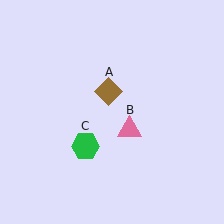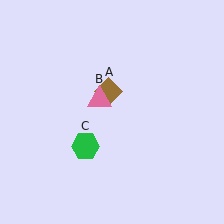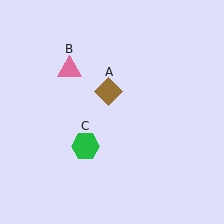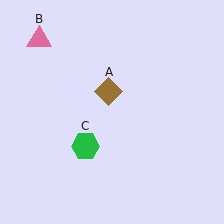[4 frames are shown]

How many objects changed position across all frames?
1 object changed position: pink triangle (object B).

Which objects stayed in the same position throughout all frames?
Brown diamond (object A) and green hexagon (object C) remained stationary.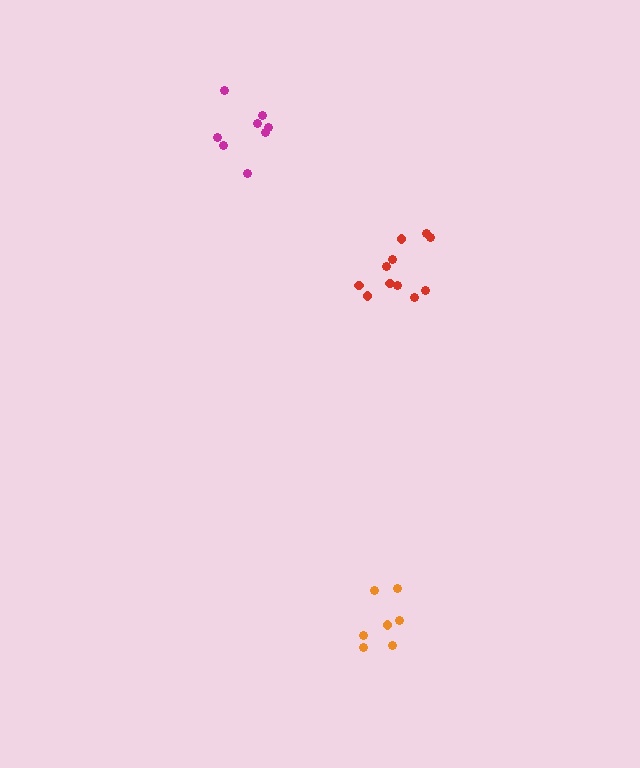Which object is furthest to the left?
The magenta cluster is leftmost.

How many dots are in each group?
Group 1: 11 dots, Group 2: 7 dots, Group 3: 8 dots (26 total).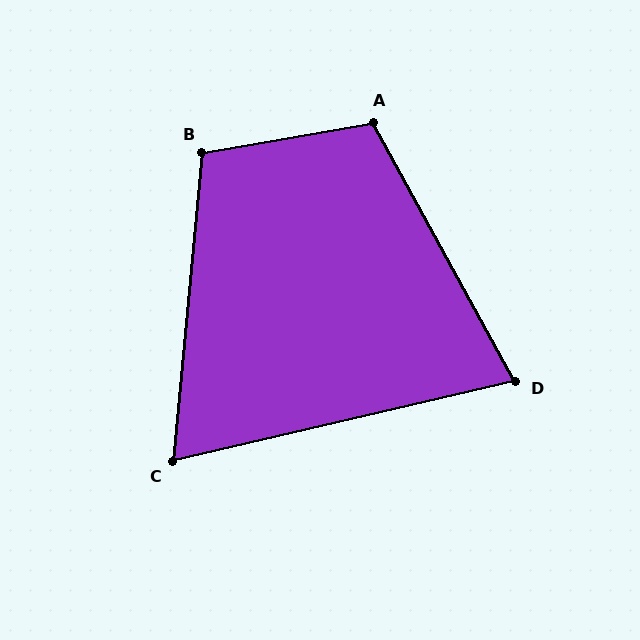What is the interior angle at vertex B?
Approximately 106 degrees (obtuse).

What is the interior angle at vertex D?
Approximately 74 degrees (acute).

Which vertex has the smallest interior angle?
C, at approximately 71 degrees.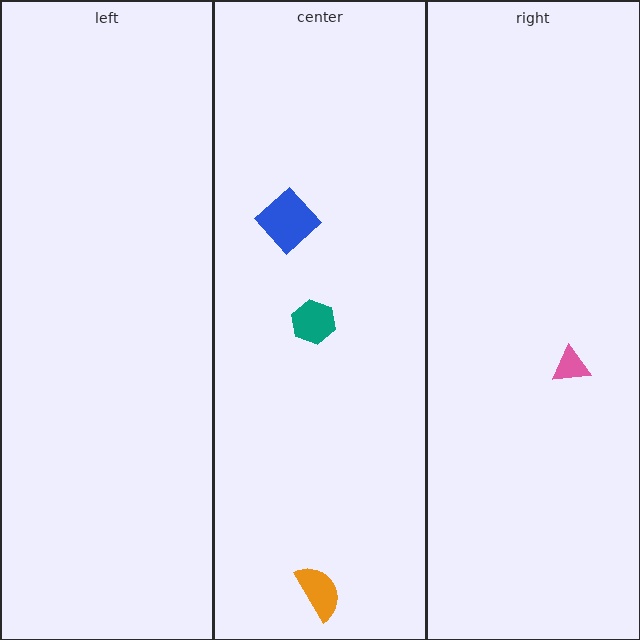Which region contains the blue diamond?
The center region.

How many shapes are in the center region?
3.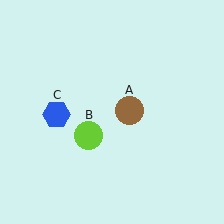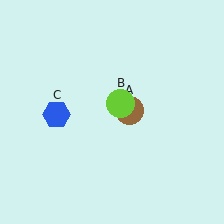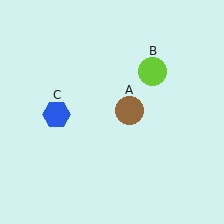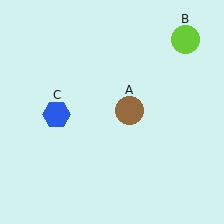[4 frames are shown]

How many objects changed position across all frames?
1 object changed position: lime circle (object B).